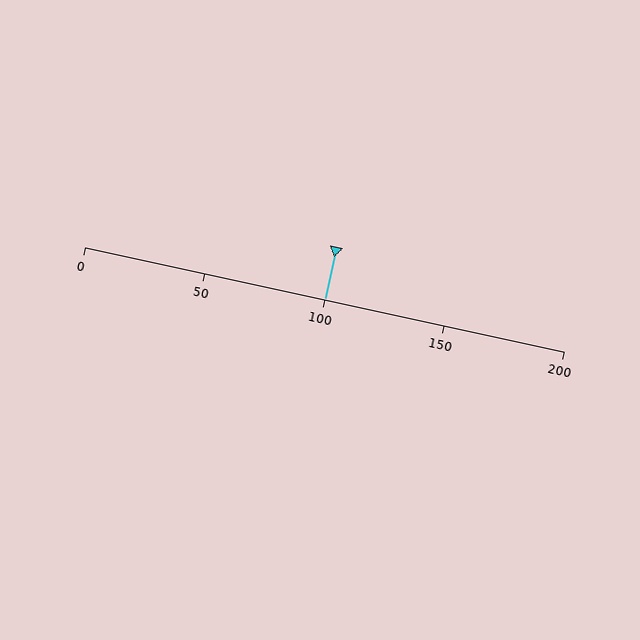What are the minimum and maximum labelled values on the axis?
The axis runs from 0 to 200.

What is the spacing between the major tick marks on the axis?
The major ticks are spaced 50 apart.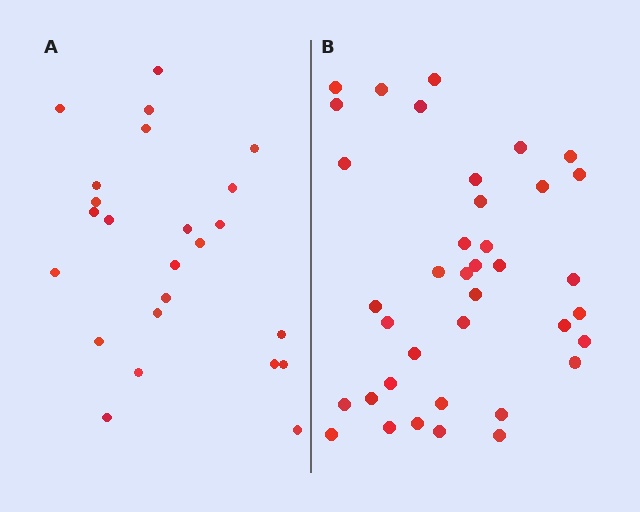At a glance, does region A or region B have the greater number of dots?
Region B (the right region) has more dots.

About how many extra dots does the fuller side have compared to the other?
Region B has approximately 15 more dots than region A.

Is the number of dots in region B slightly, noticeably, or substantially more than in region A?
Region B has substantially more. The ratio is roughly 1.6 to 1.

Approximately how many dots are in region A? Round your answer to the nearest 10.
About 20 dots. (The exact count is 24, which rounds to 20.)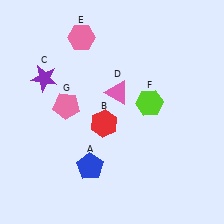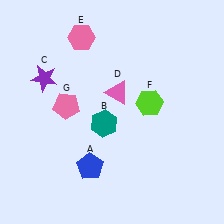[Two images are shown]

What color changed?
The hexagon (B) changed from red in Image 1 to teal in Image 2.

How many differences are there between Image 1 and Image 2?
There is 1 difference between the two images.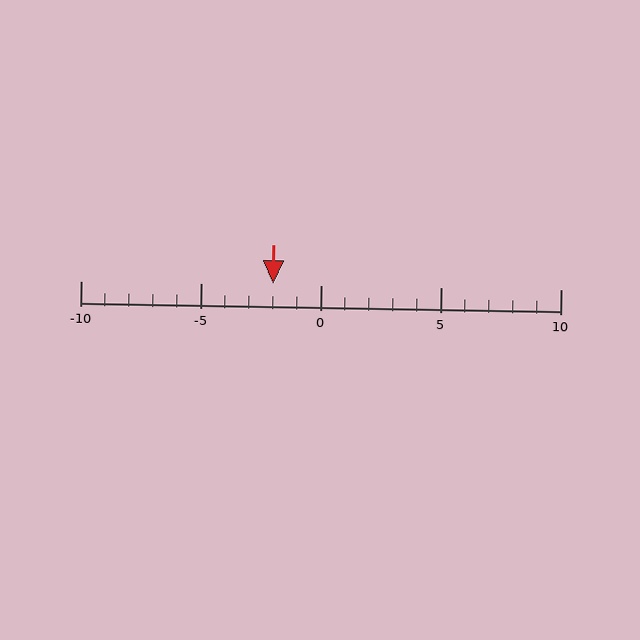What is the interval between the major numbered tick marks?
The major tick marks are spaced 5 units apart.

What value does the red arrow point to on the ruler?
The red arrow points to approximately -2.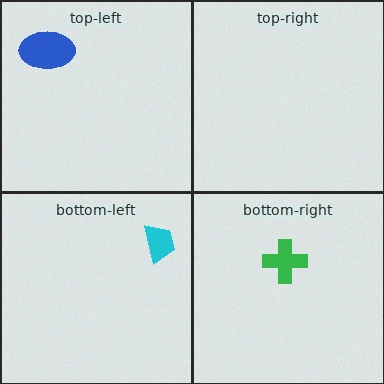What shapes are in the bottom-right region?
The green cross.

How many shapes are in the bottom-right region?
1.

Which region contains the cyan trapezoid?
The bottom-left region.